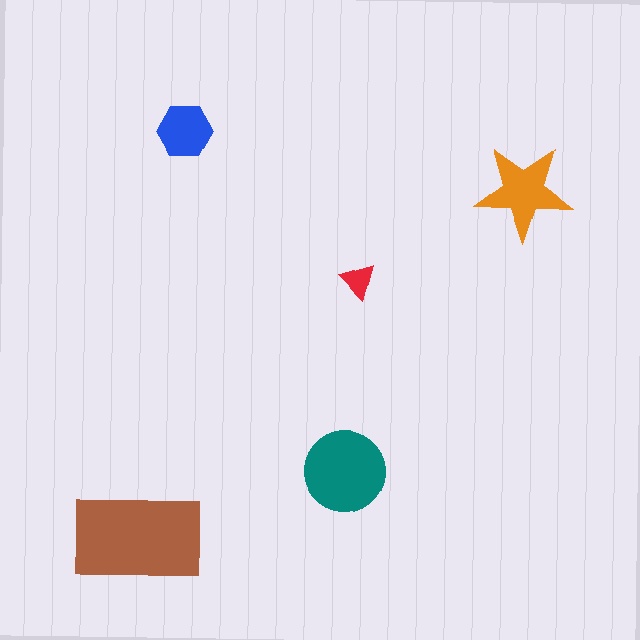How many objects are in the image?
There are 5 objects in the image.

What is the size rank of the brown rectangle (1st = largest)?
1st.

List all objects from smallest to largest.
The red triangle, the blue hexagon, the orange star, the teal circle, the brown rectangle.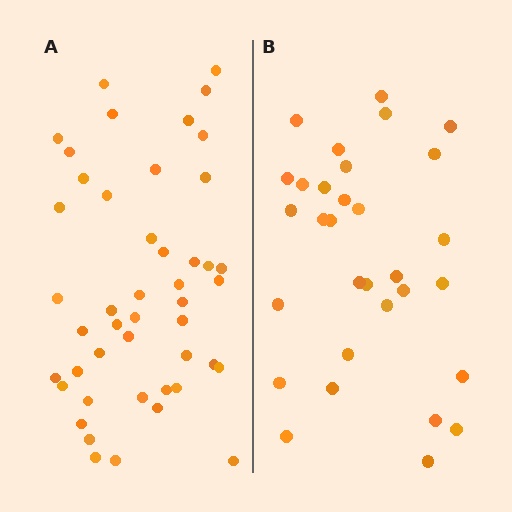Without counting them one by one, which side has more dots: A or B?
Region A (the left region) has more dots.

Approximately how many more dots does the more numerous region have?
Region A has approximately 15 more dots than region B.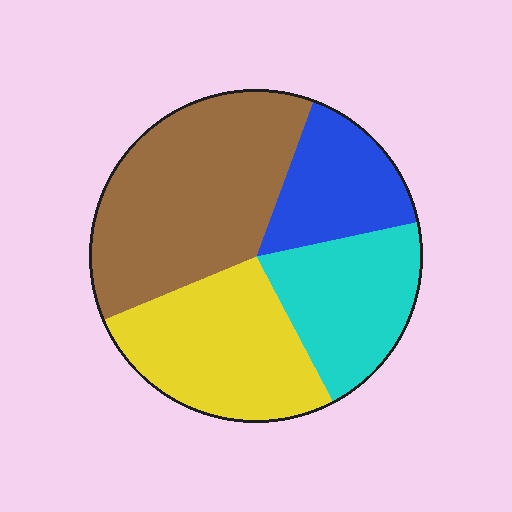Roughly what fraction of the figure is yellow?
Yellow takes up about one quarter (1/4) of the figure.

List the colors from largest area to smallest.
From largest to smallest: brown, yellow, cyan, blue.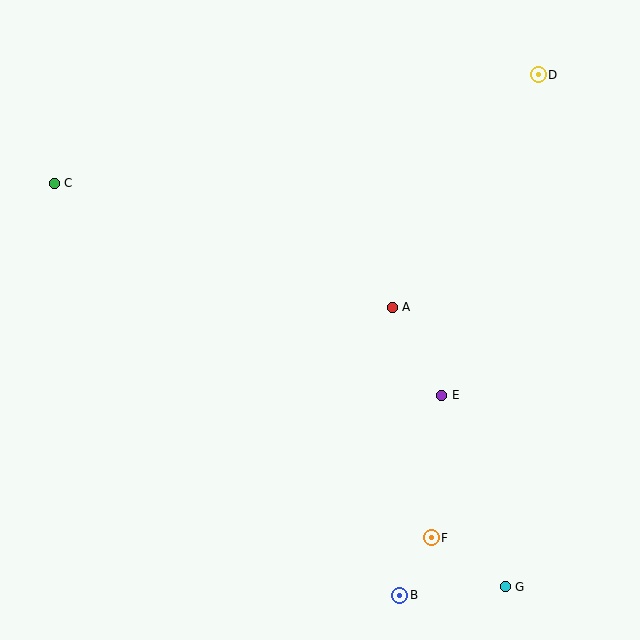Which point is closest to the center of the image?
Point A at (392, 307) is closest to the center.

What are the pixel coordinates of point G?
Point G is at (505, 587).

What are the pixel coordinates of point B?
Point B is at (400, 595).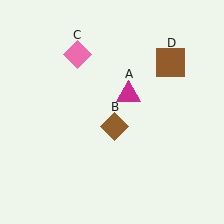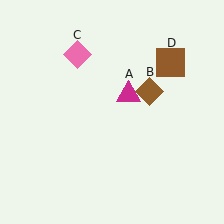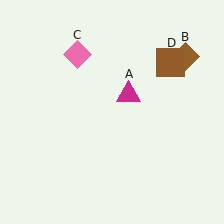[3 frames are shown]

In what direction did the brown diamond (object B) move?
The brown diamond (object B) moved up and to the right.